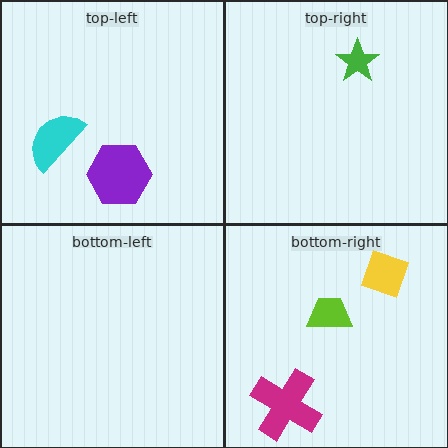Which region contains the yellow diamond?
The bottom-right region.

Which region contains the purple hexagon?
The top-left region.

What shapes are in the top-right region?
The green star.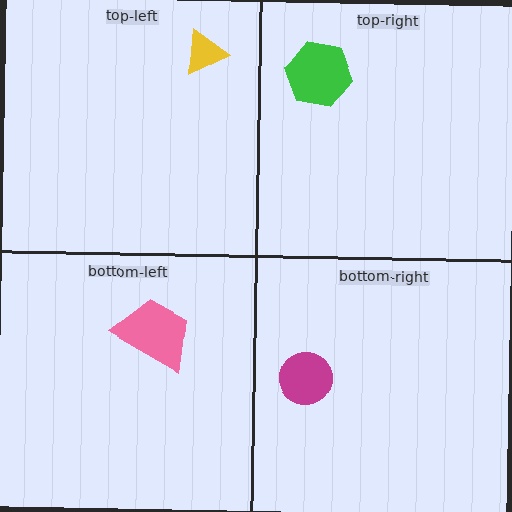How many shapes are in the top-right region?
1.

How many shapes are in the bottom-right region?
1.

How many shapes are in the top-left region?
1.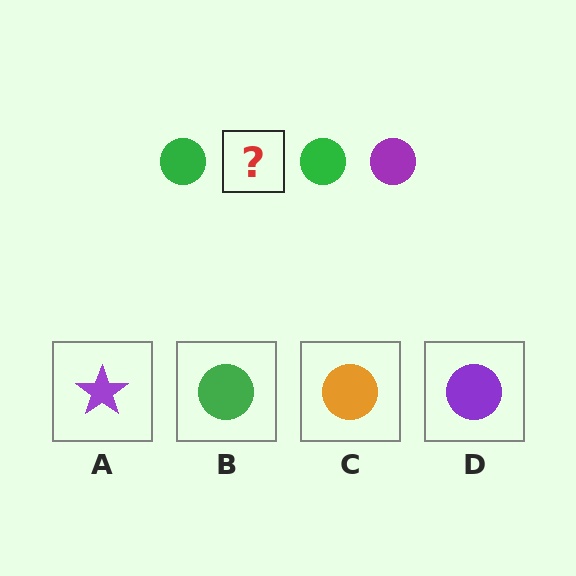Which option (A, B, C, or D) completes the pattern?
D.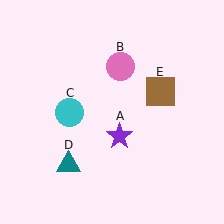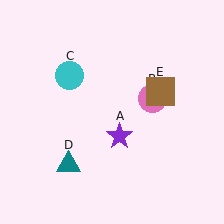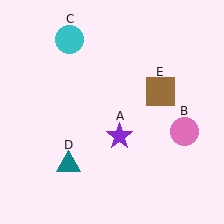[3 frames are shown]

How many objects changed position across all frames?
2 objects changed position: pink circle (object B), cyan circle (object C).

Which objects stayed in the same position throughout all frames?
Purple star (object A) and teal triangle (object D) and brown square (object E) remained stationary.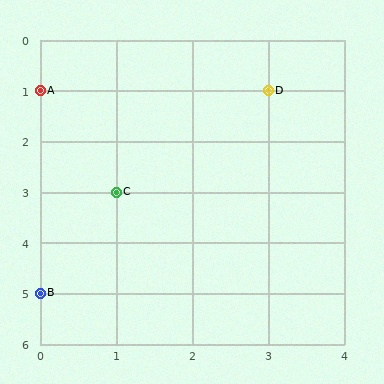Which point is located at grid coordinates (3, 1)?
Point D is at (3, 1).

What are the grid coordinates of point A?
Point A is at grid coordinates (0, 1).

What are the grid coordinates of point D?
Point D is at grid coordinates (3, 1).